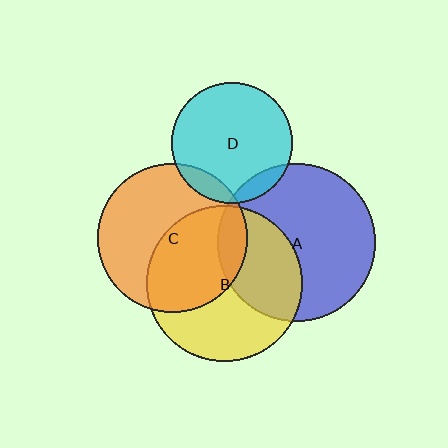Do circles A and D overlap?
Yes.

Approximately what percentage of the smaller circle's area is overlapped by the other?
Approximately 10%.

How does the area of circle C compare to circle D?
Approximately 1.5 times.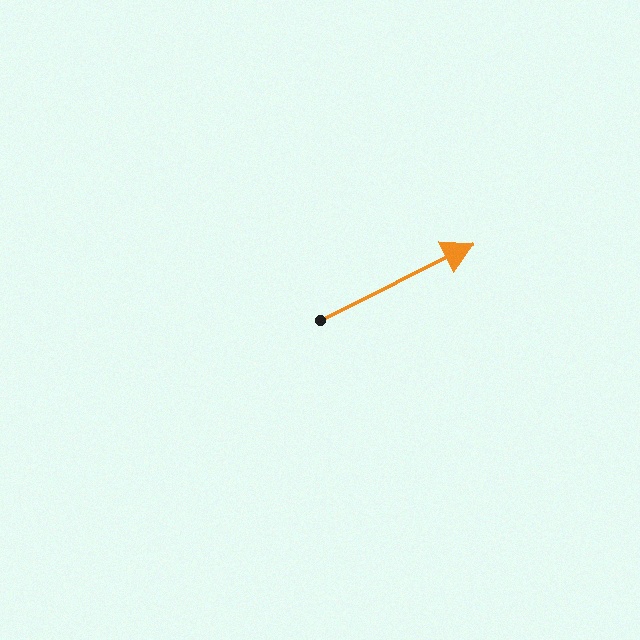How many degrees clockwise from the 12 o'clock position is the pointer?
Approximately 63 degrees.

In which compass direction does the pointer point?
Northeast.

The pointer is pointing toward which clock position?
Roughly 2 o'clock.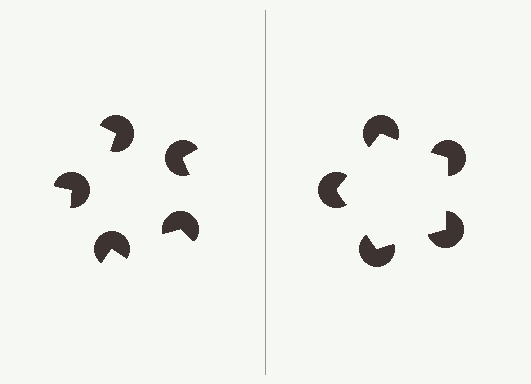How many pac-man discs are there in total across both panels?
10 — 5 on each side.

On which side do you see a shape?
An illusory pentagon appears on the right side. On the left side the wedge cuts are rotated, so no coherent shape forms.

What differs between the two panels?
The pac-man discs are positioned identically on both sides; only the wedge orientations differ. On the right they align to a pentagon; on the left they are misaligned.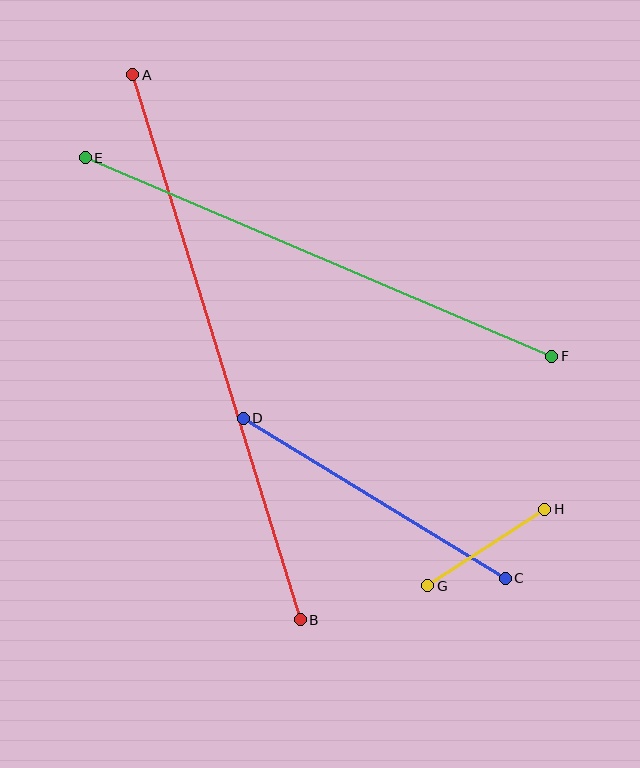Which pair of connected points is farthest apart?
Points A and B are farthest apart.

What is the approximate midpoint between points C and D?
The midpoint is at approximately (374, 498) pixels.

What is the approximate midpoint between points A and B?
The midpoint is at approximately (217, 347) pixels.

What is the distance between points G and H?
The distance is approximately 140 pixels.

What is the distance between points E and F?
The distance is approximately 507 pixels.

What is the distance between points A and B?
The distance is approximately 570 pixels.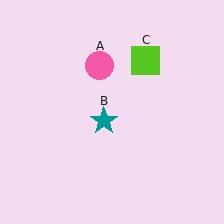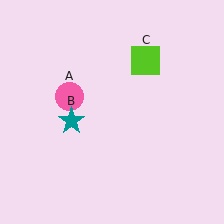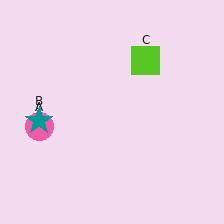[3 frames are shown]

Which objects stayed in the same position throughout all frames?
Lime square (object C) remained stationary.